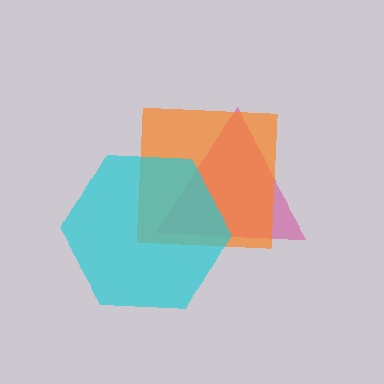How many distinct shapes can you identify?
There are 3 distinct shapes: a magenta triangle, an orange square, a cyan hexagon.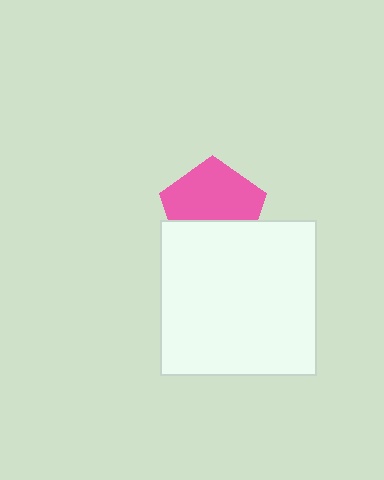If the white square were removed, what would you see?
You would see the complete pink pentagon.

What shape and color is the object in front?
The object in front is a white square.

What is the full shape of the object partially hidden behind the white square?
The partially hidden object is a pink pentagon.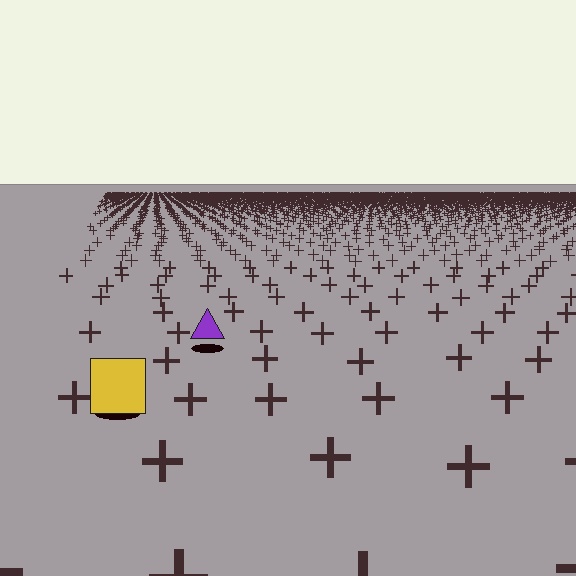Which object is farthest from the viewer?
The purple triangle is farthest from the viewer. It appears smaller and the ground texture around it is denser.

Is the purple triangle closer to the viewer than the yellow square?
No. The yellow square is closer — you can tell from the texture gradient: the ground texture is coarser near it.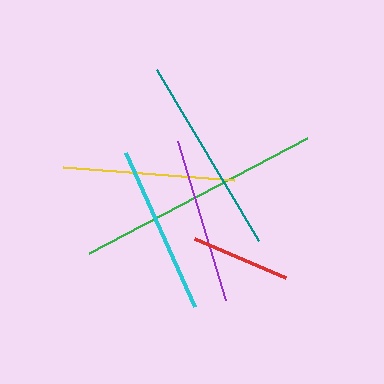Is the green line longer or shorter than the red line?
The green line is longer than the red line.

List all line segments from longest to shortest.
From longest to shortest: green, teal, yellow, cyan, purple, red.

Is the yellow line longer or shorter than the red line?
The yellow line is longer than the red line.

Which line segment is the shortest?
The red line is the shortest at approximately 99 pixels.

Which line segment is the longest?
The green line is the longest at approximately 246 pixels.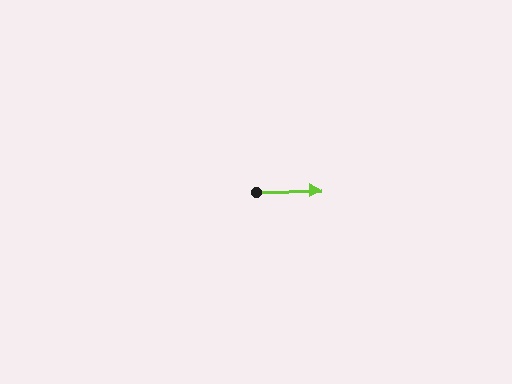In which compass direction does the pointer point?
East.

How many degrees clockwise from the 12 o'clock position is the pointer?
Approximately 88 degrees.